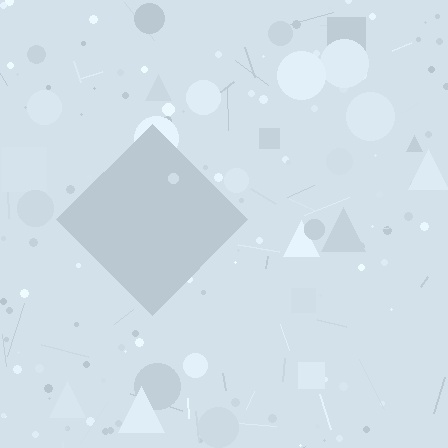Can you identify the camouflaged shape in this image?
The camouflaged shape is a diamond.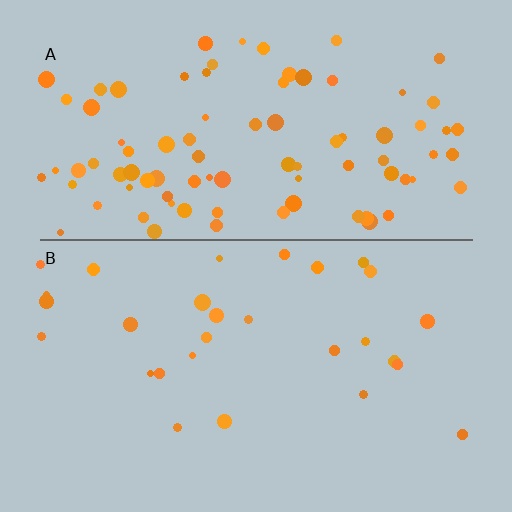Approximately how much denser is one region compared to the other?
Approximately 3.2× — region A over region B.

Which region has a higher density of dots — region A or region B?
A (the top).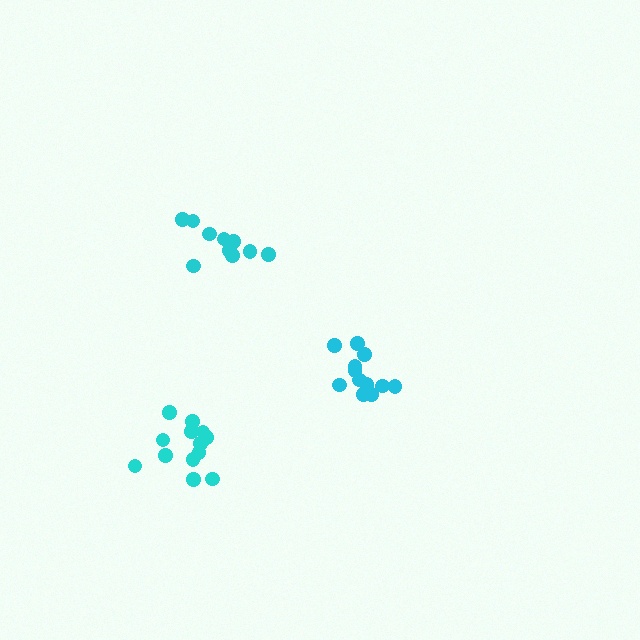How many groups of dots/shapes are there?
There are 3 groups.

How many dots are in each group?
Group 1: 10 dots, Group 2: 13 dots, Group 3: 12 dots (35 total).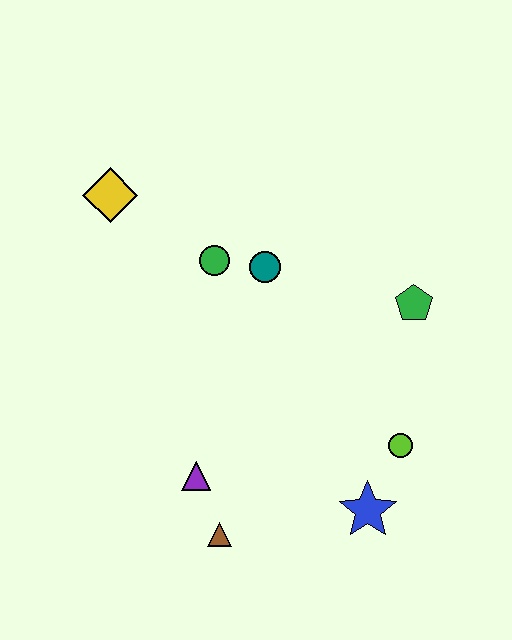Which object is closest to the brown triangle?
The purple triangle is closest to the brown triangle.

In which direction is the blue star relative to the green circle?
The blue star is below the green circle.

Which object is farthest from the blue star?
The yellow diamond is farthest from the blue star.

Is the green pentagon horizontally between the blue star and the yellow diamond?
No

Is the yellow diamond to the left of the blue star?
Yes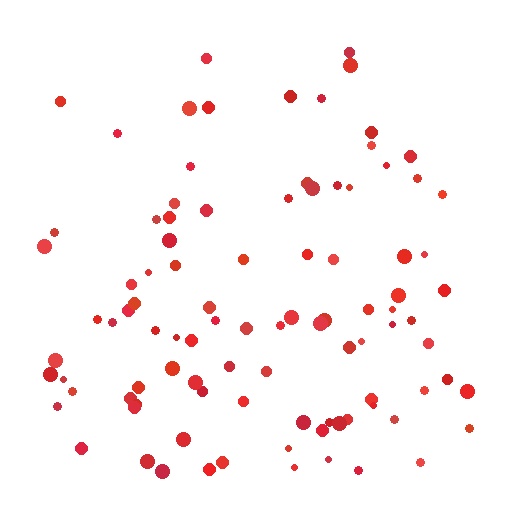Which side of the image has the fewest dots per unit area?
The top.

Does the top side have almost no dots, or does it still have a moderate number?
Still a moderate number, just noticeably fewer than the bottom.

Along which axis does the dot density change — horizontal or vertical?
Vertical.